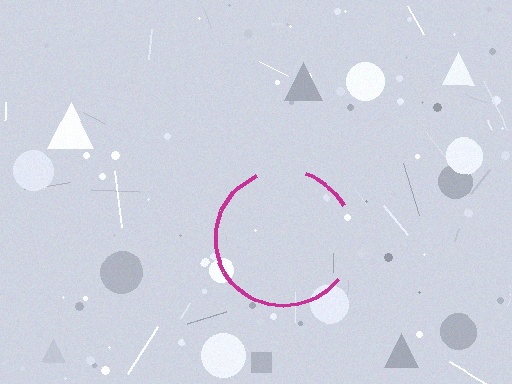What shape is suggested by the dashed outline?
The dashed outline suggests a circle.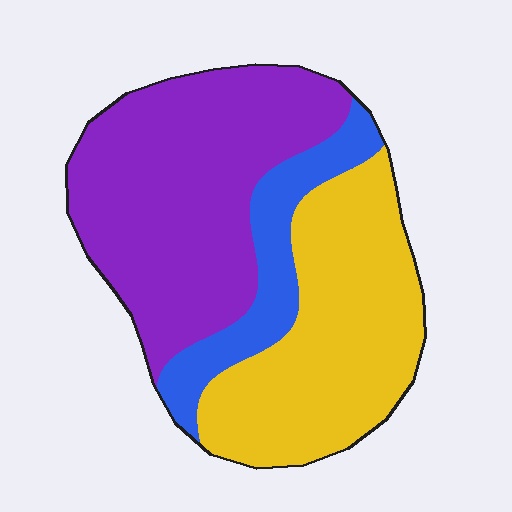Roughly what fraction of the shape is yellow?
Yellow takes up between a quarter and a half of the shape.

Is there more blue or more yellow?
Yellow.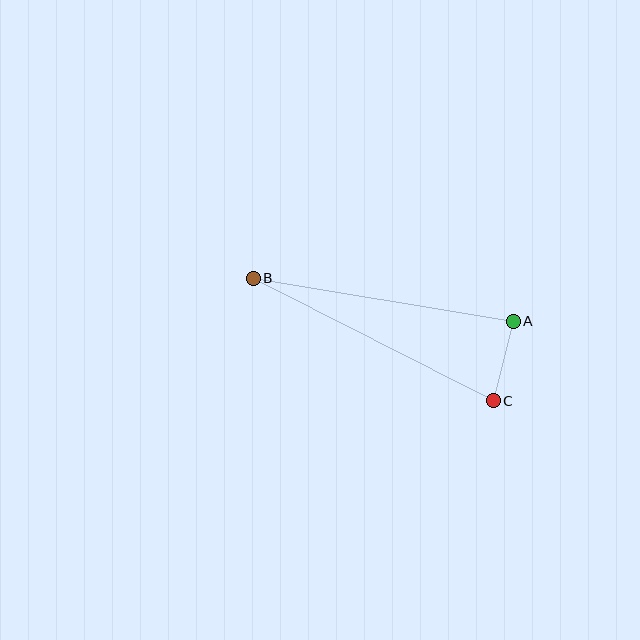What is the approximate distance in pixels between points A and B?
The distance between A and B is approximately 264 pixels.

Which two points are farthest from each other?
Points B and C are farthest from each other.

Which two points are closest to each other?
Points A and C are closest to each other.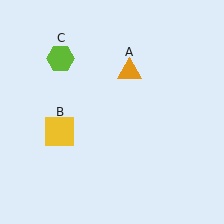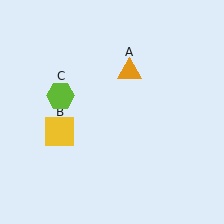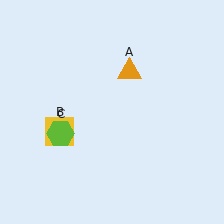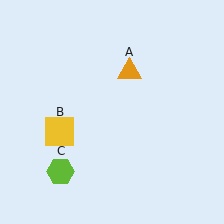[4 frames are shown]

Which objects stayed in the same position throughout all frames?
Orange triangle (object A) and yellow square (object B) remained stationary.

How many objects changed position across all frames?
1 object changed position: lime hexagon (object C).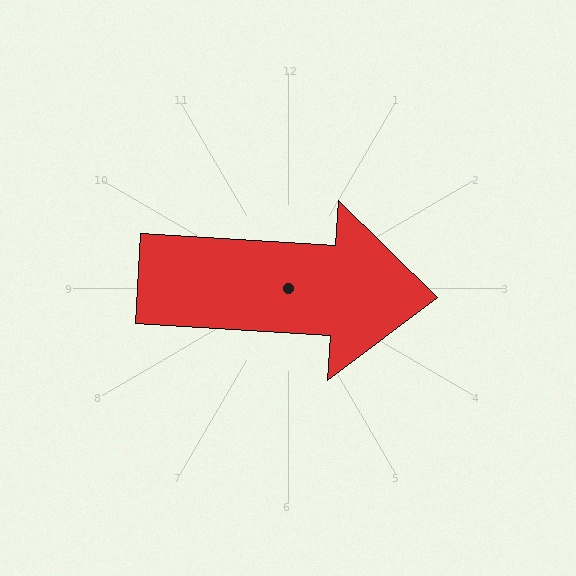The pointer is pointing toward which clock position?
Roughly 3 o'clock.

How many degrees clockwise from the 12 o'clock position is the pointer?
Approximately 94 degrees.